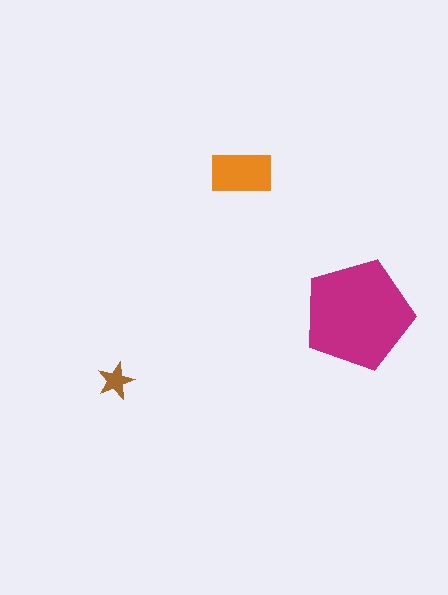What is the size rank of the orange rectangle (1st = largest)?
2nd.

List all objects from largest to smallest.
The magenta pentagon, the orange rectangle, the brown star.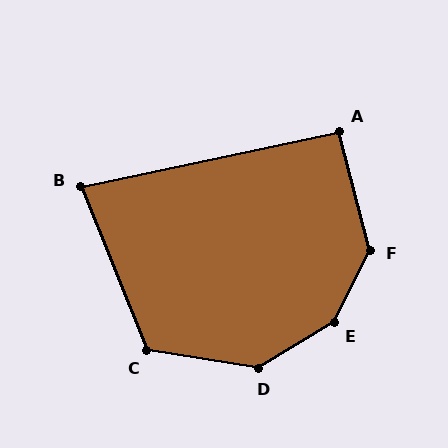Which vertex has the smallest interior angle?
B, at approximately 80 degrees.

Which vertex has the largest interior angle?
E, at approximately 147 degrees.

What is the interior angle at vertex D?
Approximately 140 degrees (obtuse).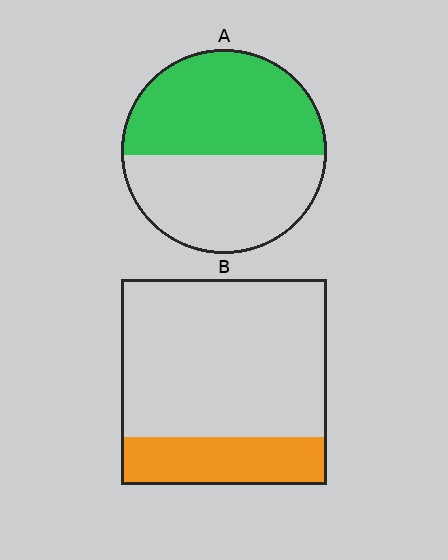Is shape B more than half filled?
No.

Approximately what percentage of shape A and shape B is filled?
A is approximately 50% and B is approximately 25%.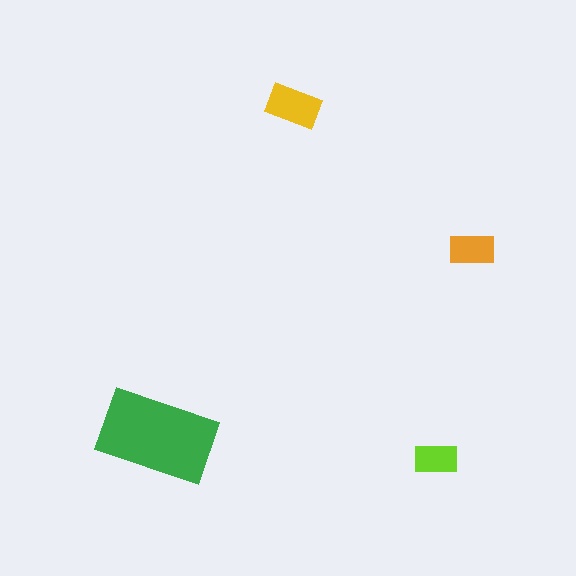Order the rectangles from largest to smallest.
the green one, the yellow one, the orange one, the lime one.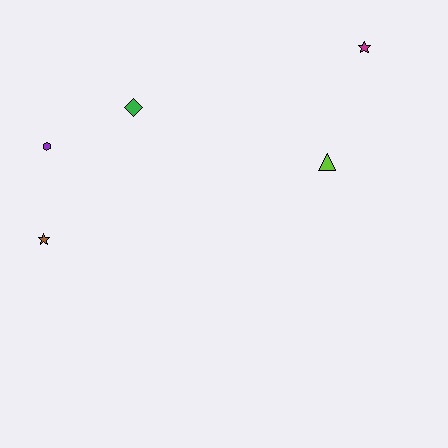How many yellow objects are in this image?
There are no yellow objects.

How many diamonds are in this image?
There is 1 diamond.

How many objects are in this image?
There are 5 objects.